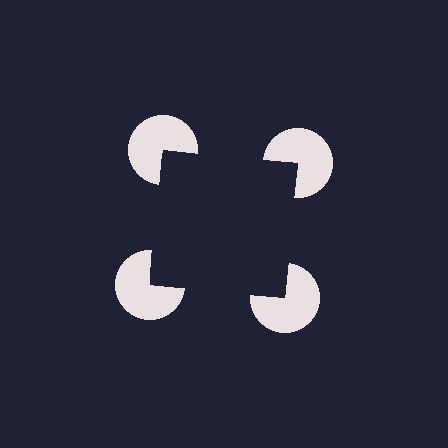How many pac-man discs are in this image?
There are 4 — one at each vertex of the illusory square.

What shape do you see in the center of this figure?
An illusory square — its edges are inferred from the aligned wedge cuts in the pac-man discs, not physically drawn.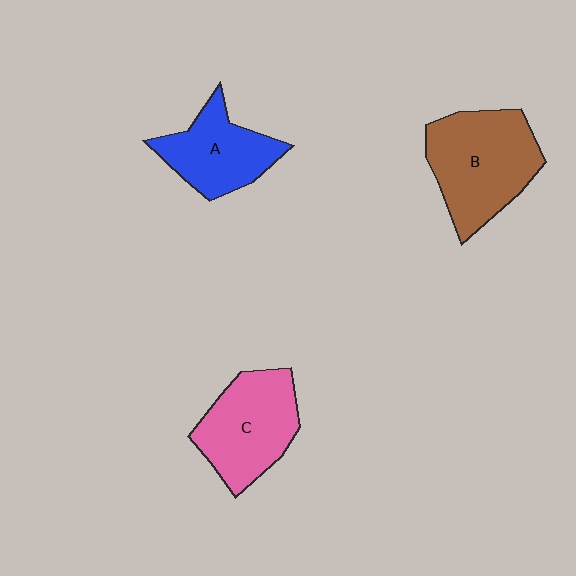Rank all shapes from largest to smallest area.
From largest to smallest: B (brown), C (pink), A (blue).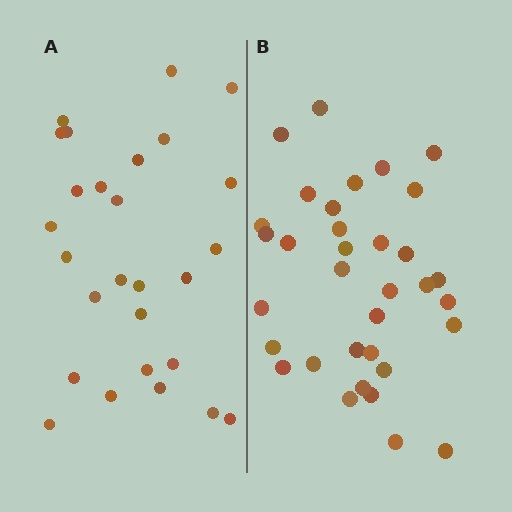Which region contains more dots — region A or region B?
Region B (the right region) has more dots.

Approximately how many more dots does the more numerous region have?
Region B has roughly 8 or so more dots than region A.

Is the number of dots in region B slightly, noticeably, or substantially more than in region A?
Region B has noticeably more, but not dramatically so. The ratio is roughly 1.3 to 1.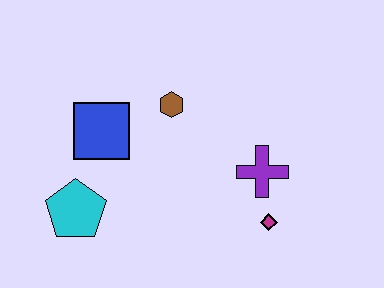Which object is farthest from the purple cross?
The cyan pentagon is farthest from the purple cross.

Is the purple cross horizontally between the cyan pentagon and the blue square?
No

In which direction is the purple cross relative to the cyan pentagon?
The purple cross is to the right of the cyan pentagon.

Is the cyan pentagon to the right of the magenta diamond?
No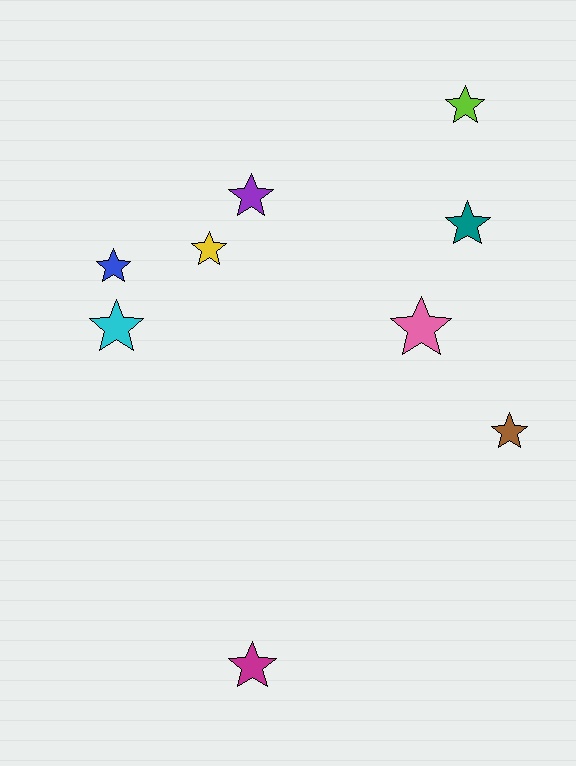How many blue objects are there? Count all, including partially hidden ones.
There is 1 blue object.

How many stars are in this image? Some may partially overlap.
There are 9 stars.